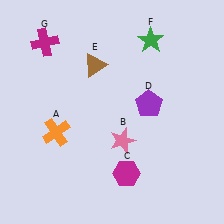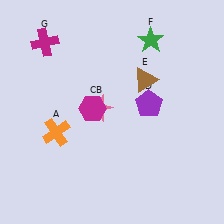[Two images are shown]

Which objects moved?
The objects that moved are: the pink star (B), the magenta hexagon (C), the brown triangle (E).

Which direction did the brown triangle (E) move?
The brown triangle (E) moved right.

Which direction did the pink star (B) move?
The pink star (B) moved up.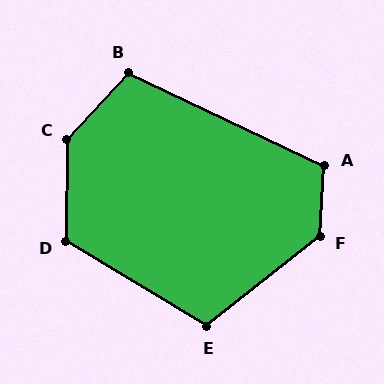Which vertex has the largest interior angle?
C, at approximately 138 degrees.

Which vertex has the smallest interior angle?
B, at approximately 107 degrees.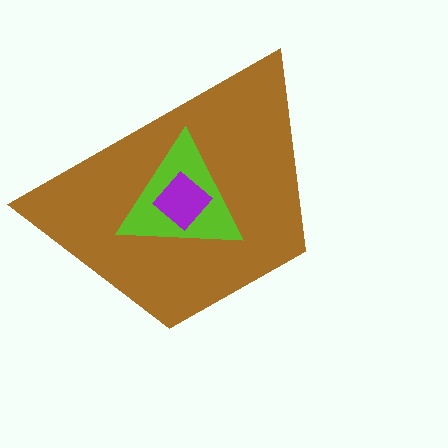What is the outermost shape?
The brown trapezoid.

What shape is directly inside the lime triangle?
The purple diamond.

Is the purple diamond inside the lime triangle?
Yes.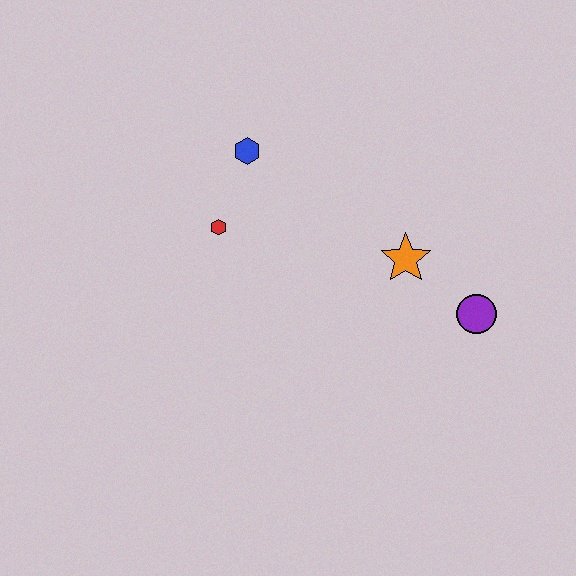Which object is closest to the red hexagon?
The blue hexagon is closest to the red hexagon.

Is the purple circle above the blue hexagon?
No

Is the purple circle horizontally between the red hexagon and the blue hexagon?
No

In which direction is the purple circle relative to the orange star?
The purple circle is to the right of the orange star.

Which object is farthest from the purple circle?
The blue hexagon is farthest from the purple circle.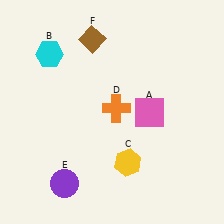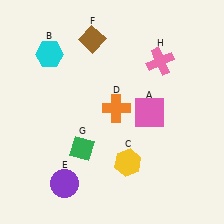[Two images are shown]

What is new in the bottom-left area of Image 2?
A green diamond (G) was added in the bottom-left area of Image 2.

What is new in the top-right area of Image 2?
A pink cross (H) was added in the top-right area of Image 2.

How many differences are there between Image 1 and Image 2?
There are 2 differences between the two images.